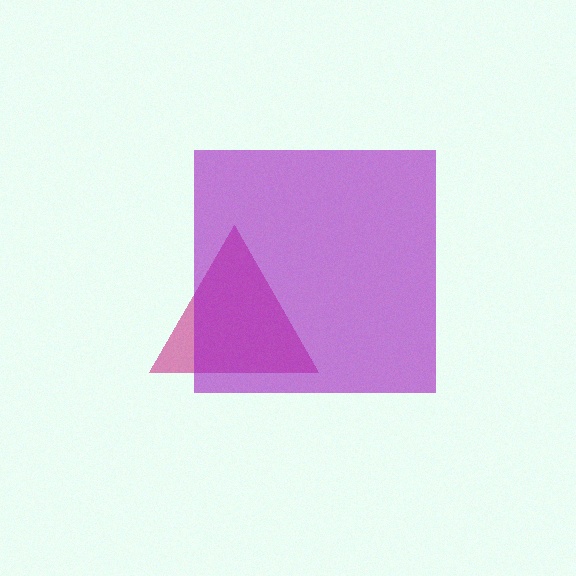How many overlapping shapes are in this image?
There are 2 overlapping shapes in the image.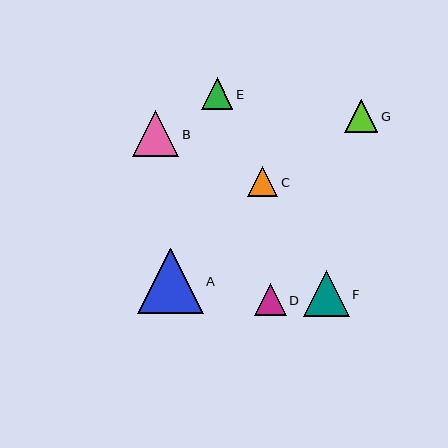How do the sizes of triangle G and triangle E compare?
Triangle G and triangle E are approximately the same size.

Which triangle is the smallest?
Triangle C is the smallest with a size of approximately 30 pixels.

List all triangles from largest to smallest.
From largest to smallest: A, B, F, G, D, E, C.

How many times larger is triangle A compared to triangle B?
Triangle A is approximately 1.4 times the size of triangle B.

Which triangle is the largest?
Triangle A is the largest with a size of approximately 66 pixels.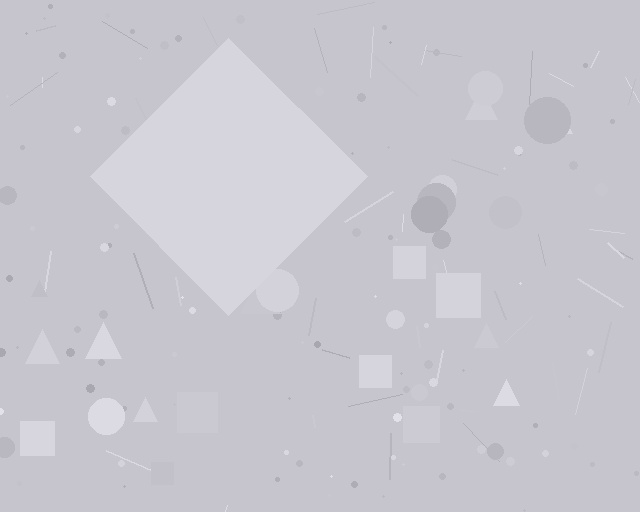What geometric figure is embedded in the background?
A diamond is embedded in the background.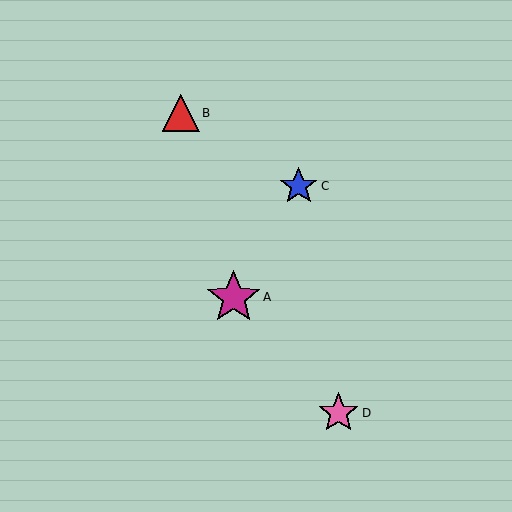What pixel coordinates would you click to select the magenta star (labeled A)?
Click at (234, 297) to select the magenta star A.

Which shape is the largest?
The magenta star (labeled A) is the largest.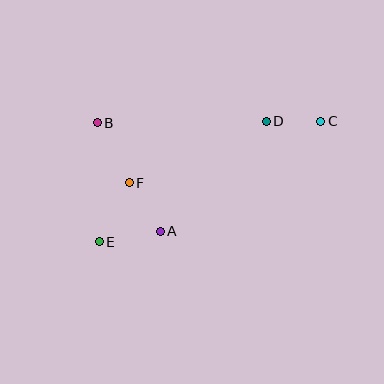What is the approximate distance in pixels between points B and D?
The distance between B and D is approximately 169 pixels.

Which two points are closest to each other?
Points C and D are closest to each other.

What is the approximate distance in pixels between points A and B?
The distance between A and B is approximately 126 pixels.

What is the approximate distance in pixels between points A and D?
The distance between A and D is approximately 153 pixels.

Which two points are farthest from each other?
Points C and E are farthest from each other.